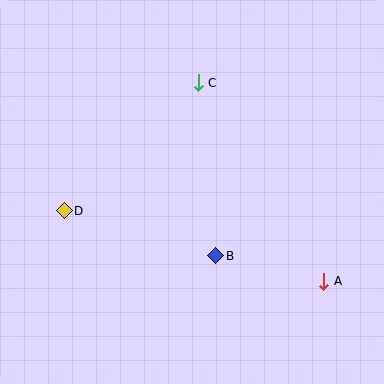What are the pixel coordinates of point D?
Point D is at (64, 211).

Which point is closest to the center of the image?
Point B at (216, 256) is closest to the center.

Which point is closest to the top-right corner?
Point C is closest to the top-right corner.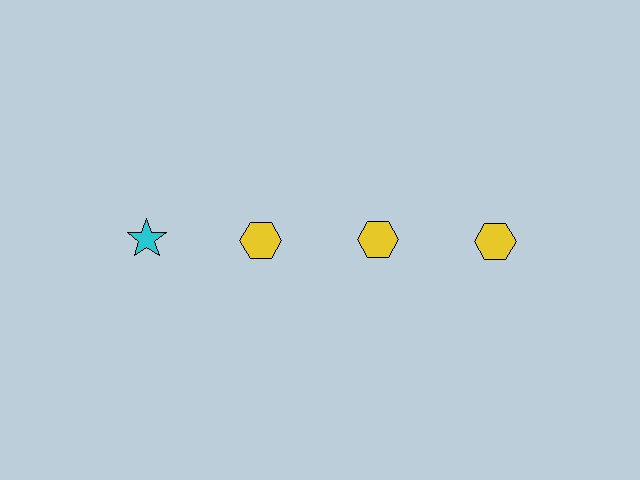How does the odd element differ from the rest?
It differs in both color (cyan instead of yellow) and shape (star instead of hexagon).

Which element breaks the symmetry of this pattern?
The cyan star in the top row, leftmost column breaks the symmetry. All other shapes are yellow hexagons.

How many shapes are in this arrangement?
There are 4 shapes arranged in a grid pattern.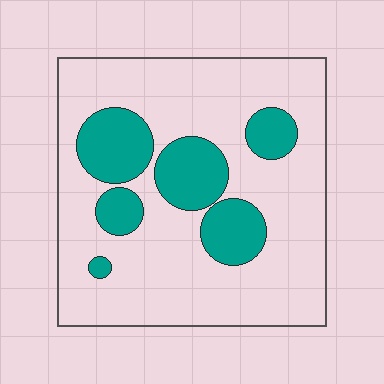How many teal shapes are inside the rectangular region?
6.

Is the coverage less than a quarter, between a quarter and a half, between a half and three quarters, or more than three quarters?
Less than a quarter.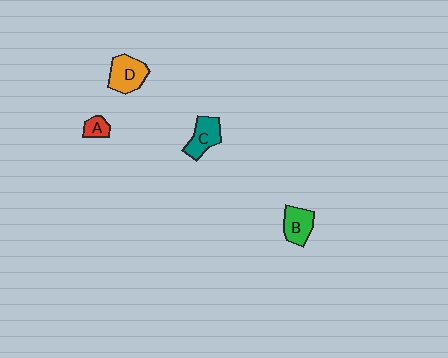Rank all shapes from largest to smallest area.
From largest to smallest: D (orange), C (teal), B (green), A (red).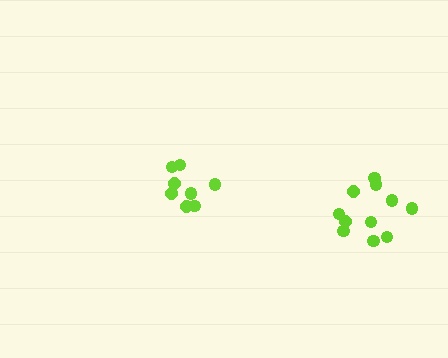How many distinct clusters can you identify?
There are 2 distinct clusters.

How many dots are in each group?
Group 1: 8 dots, Group 2: 11 dots (19 total).